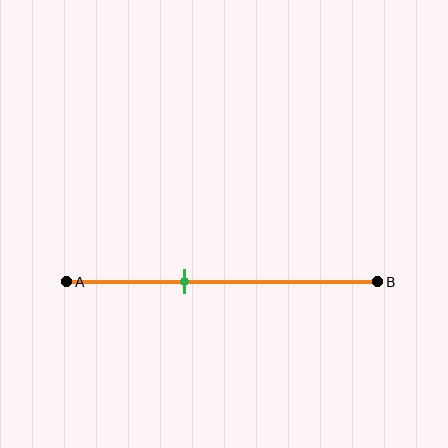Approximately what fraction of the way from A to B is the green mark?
The green mark is approximately 40% of the way from A to B.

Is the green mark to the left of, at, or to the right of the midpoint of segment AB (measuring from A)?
The green mark is to the left of the midpoint of segment AB.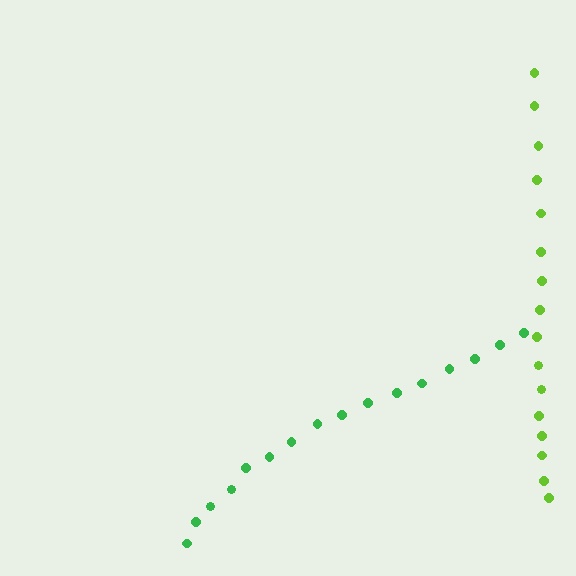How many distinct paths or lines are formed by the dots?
There are 2 distinct paths.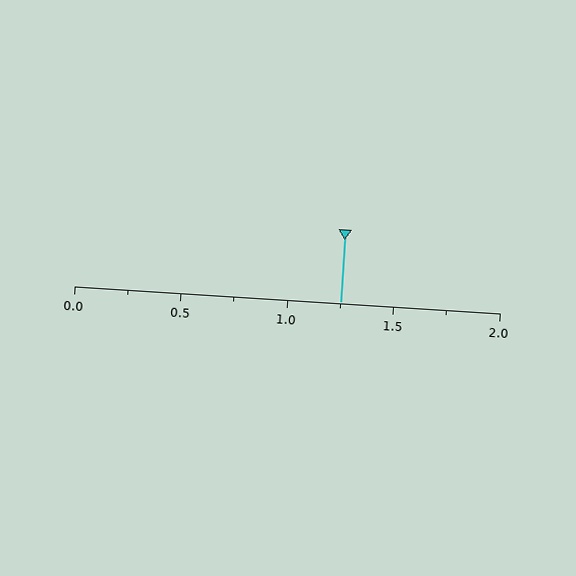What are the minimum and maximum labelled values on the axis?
The axis runs from 0.0 to 2.0.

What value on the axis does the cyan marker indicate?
The marker indicates approximately 1.25.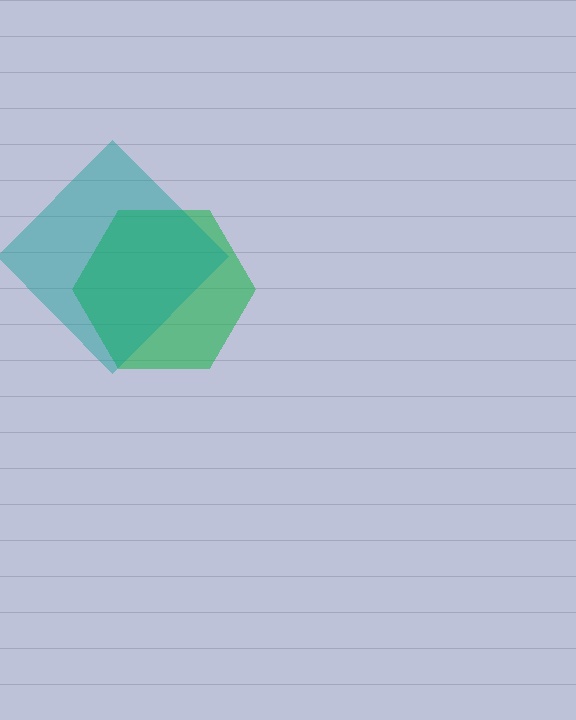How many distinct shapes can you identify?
There are 2 distinct shapes: a green hexagon, a teal diamond.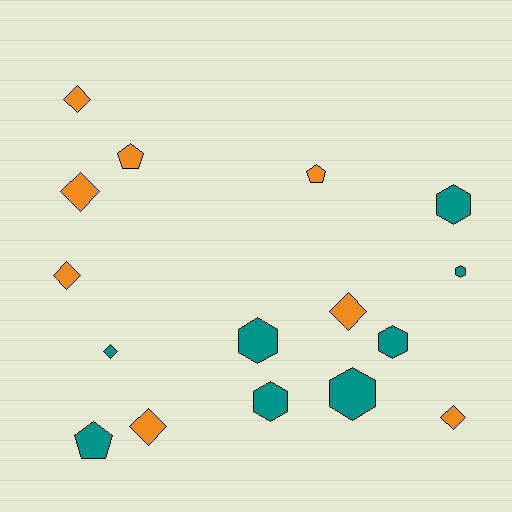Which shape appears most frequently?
Diamond, with 7 objects.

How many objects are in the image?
There are 16 objects.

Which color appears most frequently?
Orange, with 8 objects.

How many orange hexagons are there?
There are no orange hexagons.